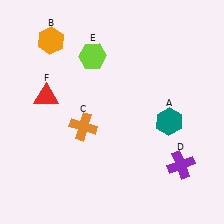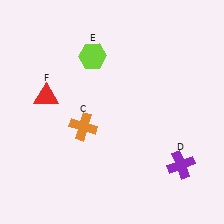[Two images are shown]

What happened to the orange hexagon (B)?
The orange hexagon (B) was removed in Image 2. It was in the top-left area of Image 1.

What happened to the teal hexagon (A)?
The teal hexagon (A) was removed in Image 2. It was in the bottom-right area of Image 1.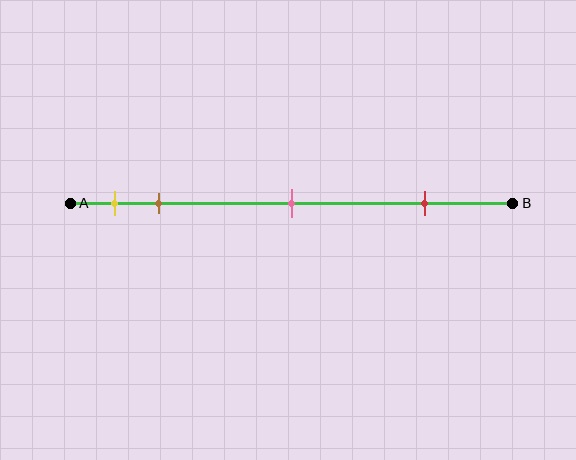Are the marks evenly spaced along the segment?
No, the marks are not evenly spaced.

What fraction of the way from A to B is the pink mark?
The pink mark is approximately 50% (0.5) of the way from A to B.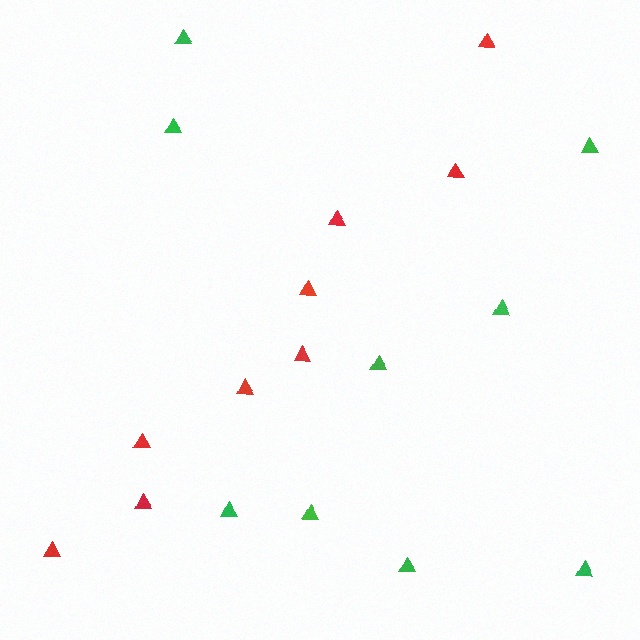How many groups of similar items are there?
There are 2 groups: one group of red triangles (9) and one group of green triangles (9).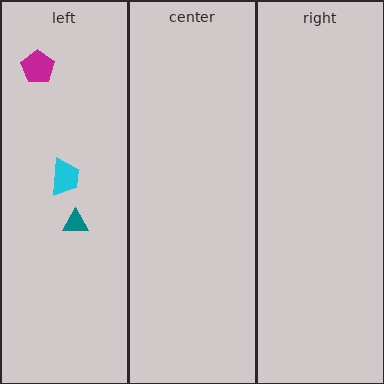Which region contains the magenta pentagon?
The left region.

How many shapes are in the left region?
3.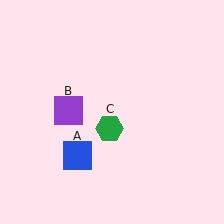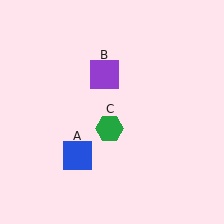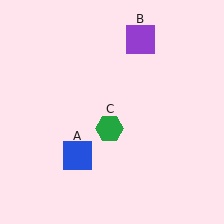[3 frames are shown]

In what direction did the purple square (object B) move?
The purple square (object B) moved up and to the right.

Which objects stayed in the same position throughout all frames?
Blue square (object A) and green hexagon (object C) remained stationary.